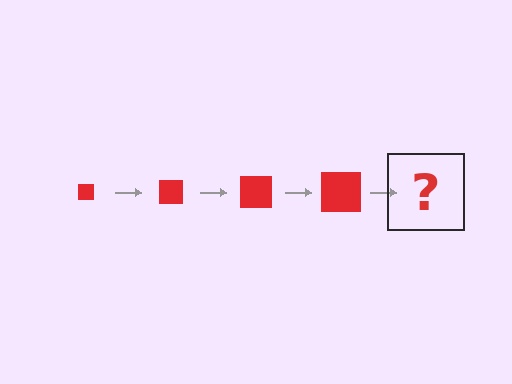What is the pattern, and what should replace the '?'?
The pattern is that the square gets progressively larger each step. The '?' should be a red square, larger than the previous one.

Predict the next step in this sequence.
The next step is a red square, larger than the previous one.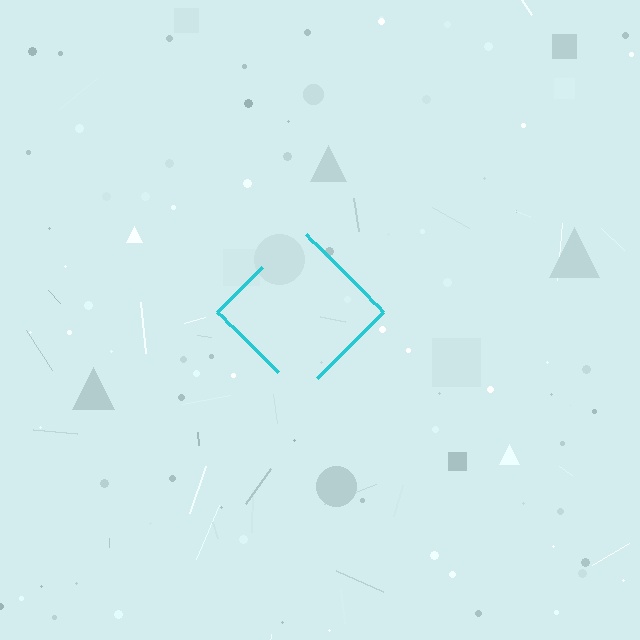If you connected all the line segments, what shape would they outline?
They would outline a diamond.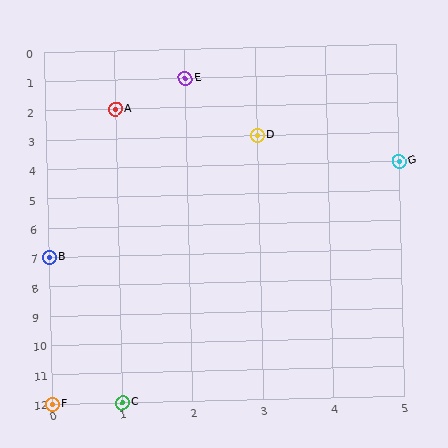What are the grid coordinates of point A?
Point A is at grid coordinates (1, 2).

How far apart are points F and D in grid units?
Points F and D are 3 columns and 9 rows apart (about 9.5 grid units diagonally).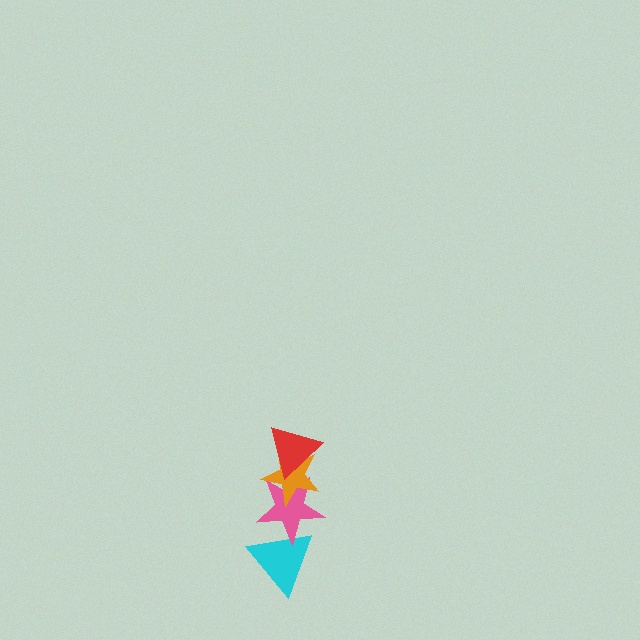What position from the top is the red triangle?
The red triangle is 1st from the top.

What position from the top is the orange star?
The orange star is 2nd from the top.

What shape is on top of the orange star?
The red triangle is on top of the orange star.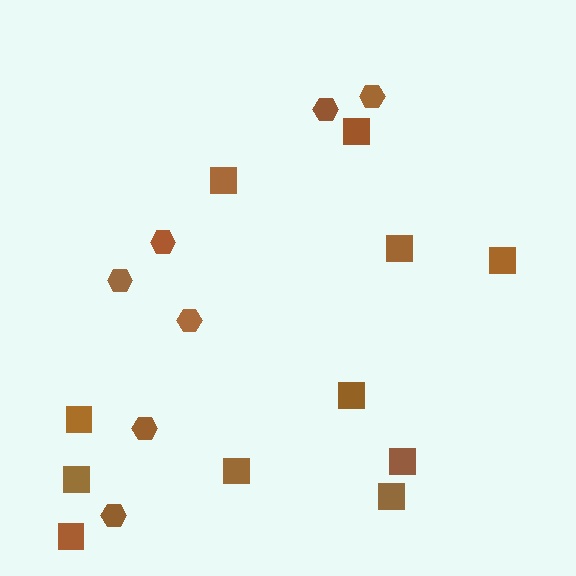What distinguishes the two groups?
There are 2 groups: one group of hexagons (7) and one group of squares (11).